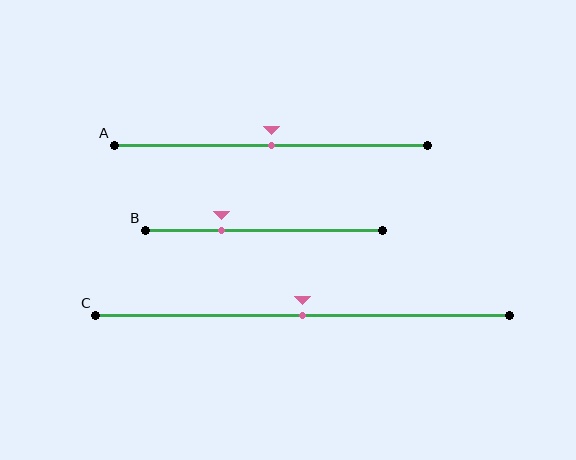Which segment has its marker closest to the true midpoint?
Segment A has its marker closest to the true midpoint.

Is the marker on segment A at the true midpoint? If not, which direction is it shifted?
Yes, the marker on segment A is at the true midpoint.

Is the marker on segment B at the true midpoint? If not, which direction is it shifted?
No, the marker on segment B is shifted to the left by about 18% of the segment length.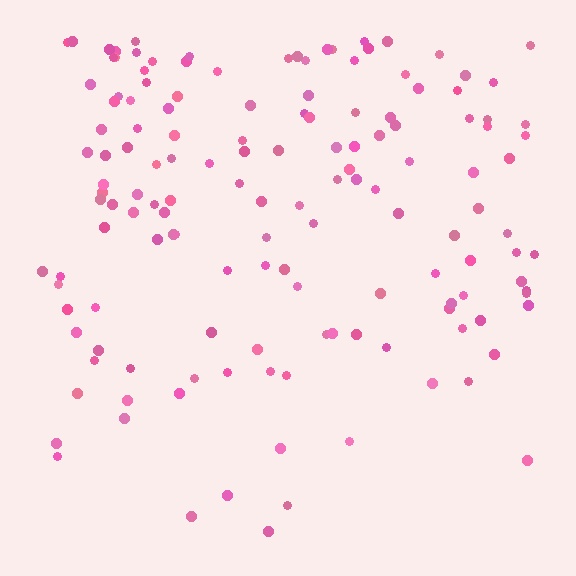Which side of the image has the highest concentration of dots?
The top.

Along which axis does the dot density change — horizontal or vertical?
Vertical.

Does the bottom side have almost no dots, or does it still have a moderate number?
Still a moderate number, just noticeably fewer than the top.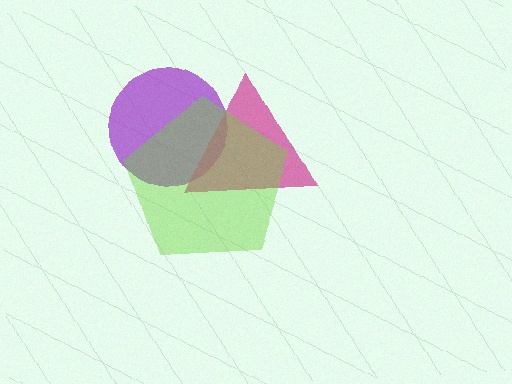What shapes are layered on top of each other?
The layered shapes are: a purple circle, a magenta triangle, a lime pentagon.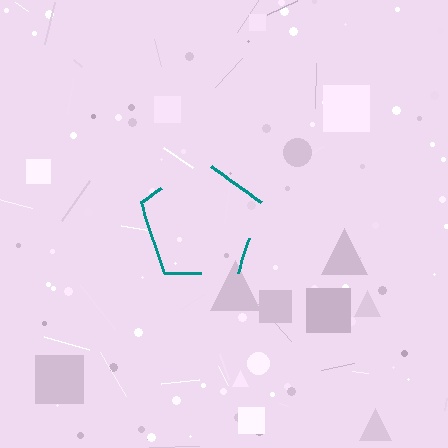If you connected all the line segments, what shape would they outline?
They would outline a pentagon.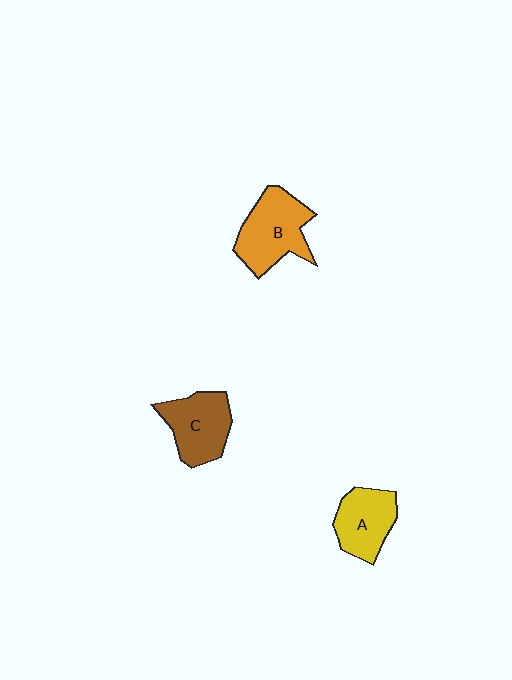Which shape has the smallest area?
Shape A (yellow).